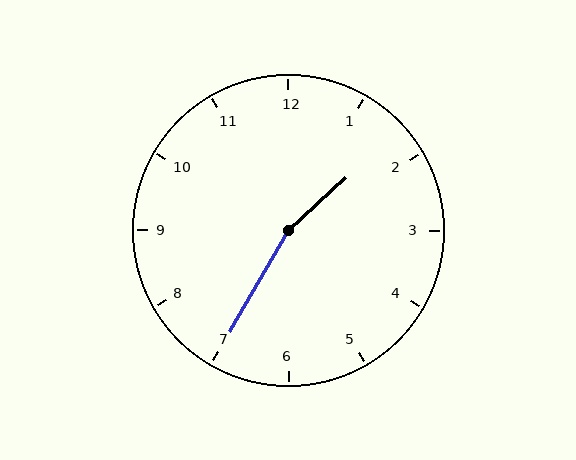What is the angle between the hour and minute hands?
Approximately 162 degrees.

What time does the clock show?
1:35.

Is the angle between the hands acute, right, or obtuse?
It is obtuse.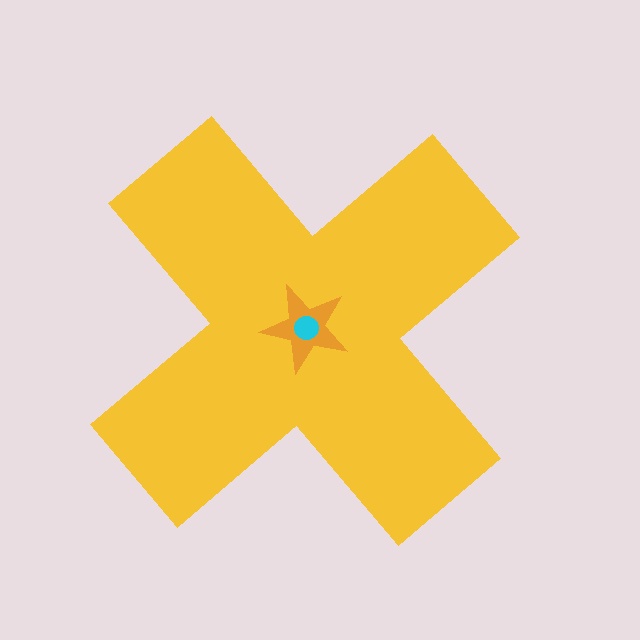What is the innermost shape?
The cyan circle.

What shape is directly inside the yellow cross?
The orange star.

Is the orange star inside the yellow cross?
Yes.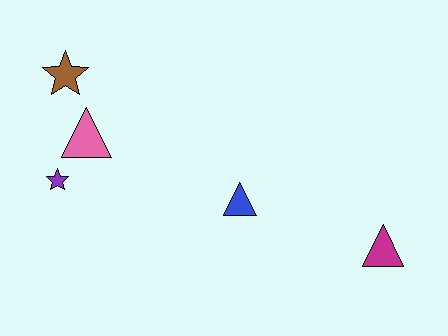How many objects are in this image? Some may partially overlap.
There are 5 objects.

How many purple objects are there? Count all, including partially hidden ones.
There is 1 purple object.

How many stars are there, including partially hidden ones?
There are 2 stars.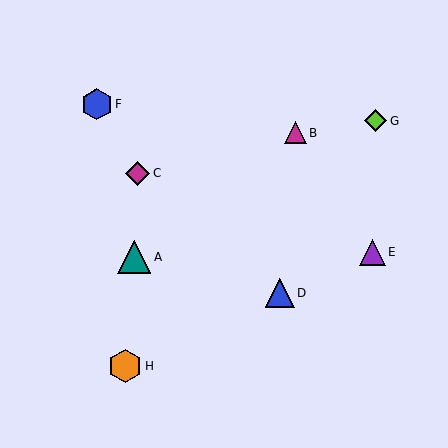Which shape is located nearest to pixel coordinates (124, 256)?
The teal triangle (labeled A) at (134, 257) is nearest to that location.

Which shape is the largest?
The orange hexagon (labeled H) is the largest.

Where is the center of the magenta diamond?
The center of the magenta diamond is at (138, 173).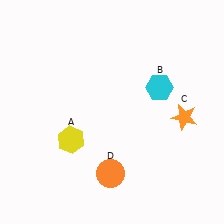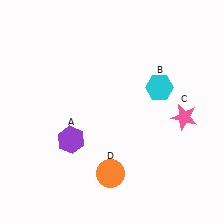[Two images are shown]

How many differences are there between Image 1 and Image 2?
There are 2 differences between the two images.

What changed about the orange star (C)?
In Image 1, C is orange. In Image 2, it changed to pink.